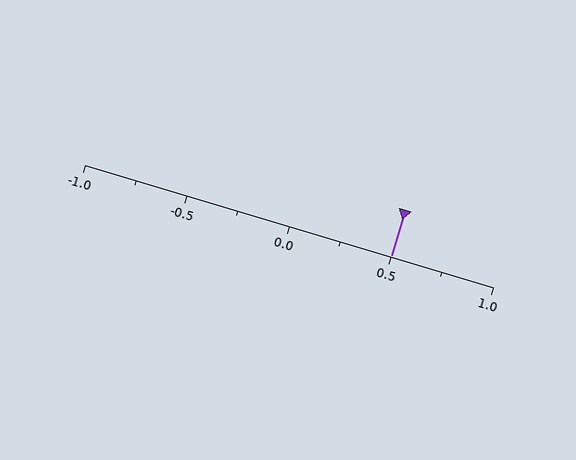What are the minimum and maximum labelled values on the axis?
The axis runs from -1.0 to 1.0.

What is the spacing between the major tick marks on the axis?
The major ticks are spaced 0.5 apart.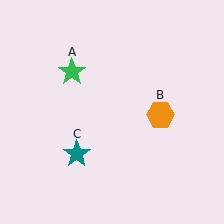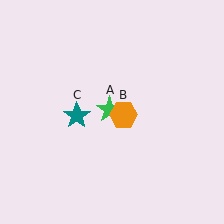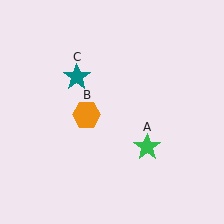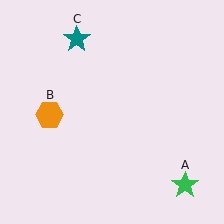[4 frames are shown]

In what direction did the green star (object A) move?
The green star (object A) moved down and to the right.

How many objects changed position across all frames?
3 objects changed position: green star (object A), orange hexagon (object B), teal star (object C).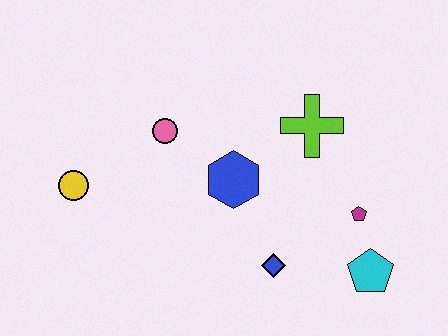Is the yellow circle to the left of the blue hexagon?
Yes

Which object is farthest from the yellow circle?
The cyan pentagon is farthest from the yellow circle.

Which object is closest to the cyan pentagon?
The magenta pentagon is closest to the cyan pentagon.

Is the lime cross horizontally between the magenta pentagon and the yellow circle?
Yes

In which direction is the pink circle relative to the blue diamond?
The pink circle is above the blue diamond.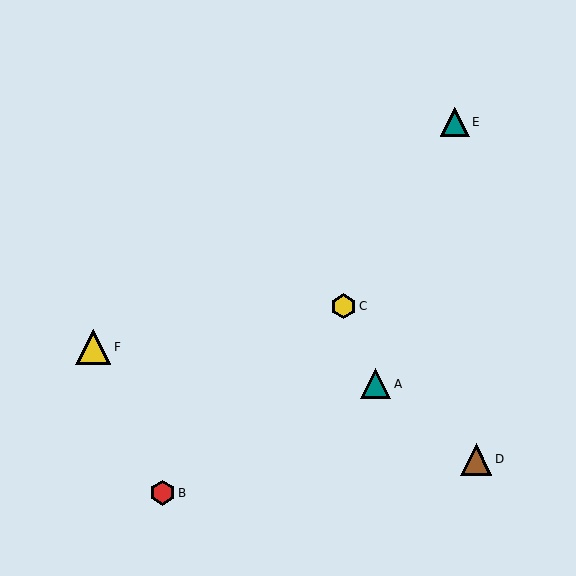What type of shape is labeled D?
Shape D is a brown triangle.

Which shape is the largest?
The yellow triangle (labeled F) is the largest.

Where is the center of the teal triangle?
The center of the teal triangle is at (375, 384).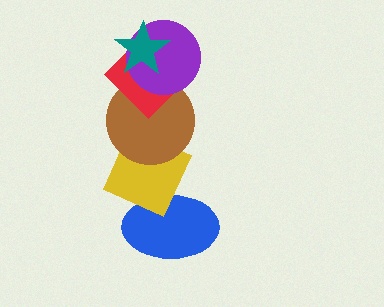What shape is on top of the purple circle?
The teal star is on top of the purple circle.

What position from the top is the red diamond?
The red diamond is 3rd from the top.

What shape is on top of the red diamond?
The purple circle is on top of the red diamond.